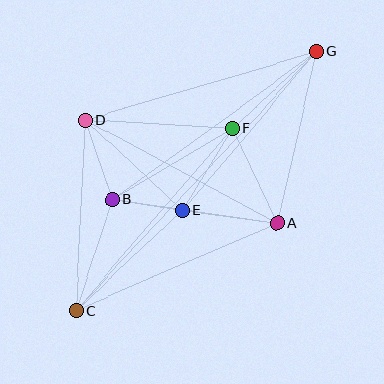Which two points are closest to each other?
Points B and E are closest to each other.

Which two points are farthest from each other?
Points C and G are farthest from each other.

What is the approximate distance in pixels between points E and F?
The distance between E and F is approximately 96 pixels.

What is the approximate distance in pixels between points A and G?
The distance between A and G is approximately 176 pixels.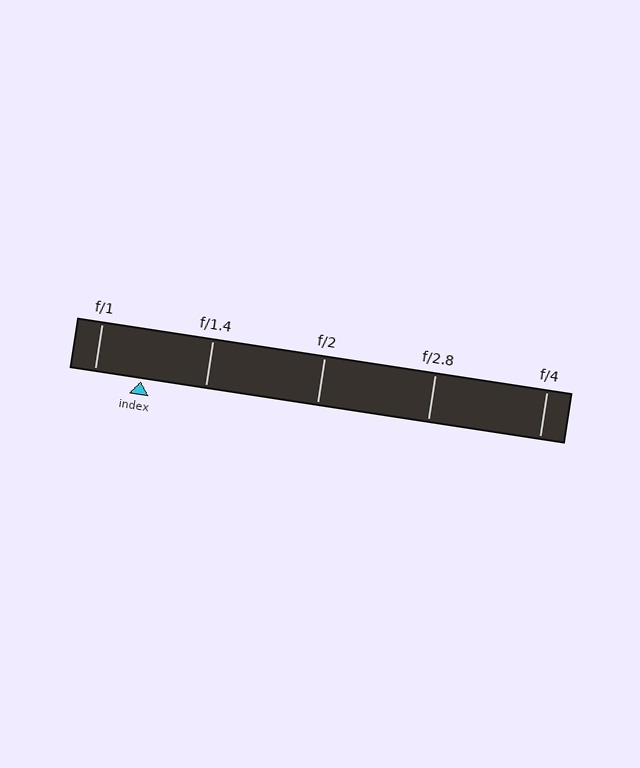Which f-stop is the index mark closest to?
The index mark is closest to f/1.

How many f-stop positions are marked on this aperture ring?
There are 5 f-stop positions marked.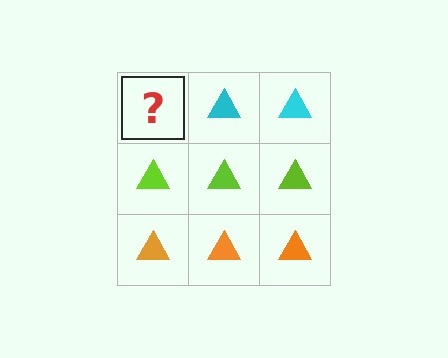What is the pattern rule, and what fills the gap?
The rule is that each row has a consistent color. The gap should be filled with a cyan triangle.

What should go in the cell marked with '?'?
The missing cell should contain a cyan triangle.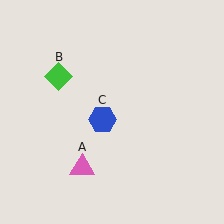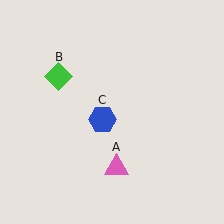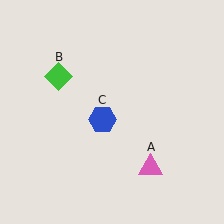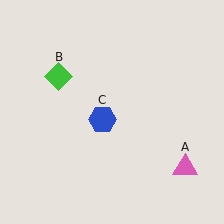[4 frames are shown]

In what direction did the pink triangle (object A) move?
The pink triangle (object A) moved right.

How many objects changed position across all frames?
1 object changed position: pink triangle (object A).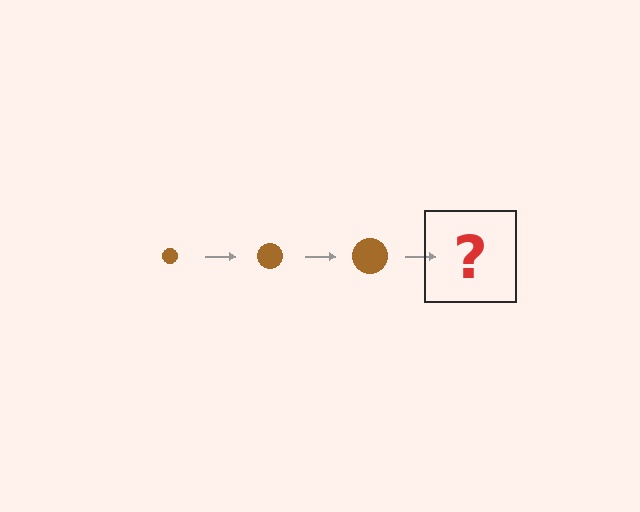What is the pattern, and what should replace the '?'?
The pattern is that the circle gets progressively larger each step. The '?' should be a brown circle, larger than the previous one.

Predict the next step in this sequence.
The next step is a brown circle, larger than the previous one.